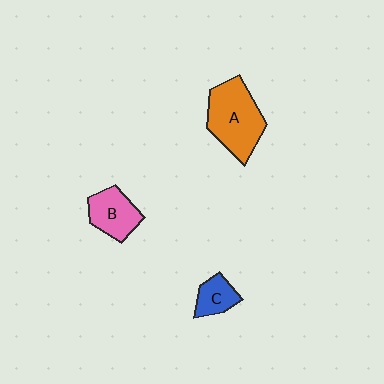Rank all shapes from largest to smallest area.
From largest to smallest: A (orange), B (pink), C (blue).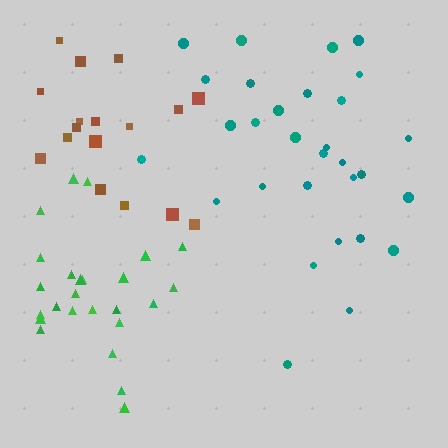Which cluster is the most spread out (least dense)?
Teal.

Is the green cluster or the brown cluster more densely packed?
Brown.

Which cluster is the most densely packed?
Brown.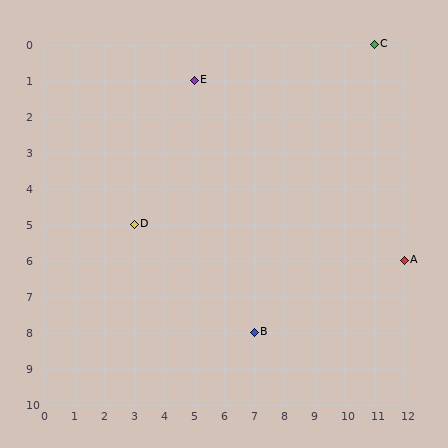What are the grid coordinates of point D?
Point D is at grid coordinates (3, 5).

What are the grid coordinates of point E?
Point E is at grid coordinates (5, 1).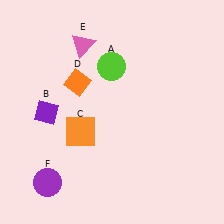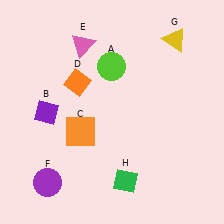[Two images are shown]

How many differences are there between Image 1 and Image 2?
There are 2 differences between the two images.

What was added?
A yellow triangle (G), a green diamond (H) were added in Image 2.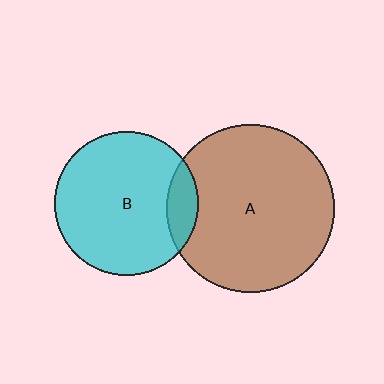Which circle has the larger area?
Circle A (brown).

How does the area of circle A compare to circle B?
Approximately 1.3 times.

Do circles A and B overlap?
Yes.